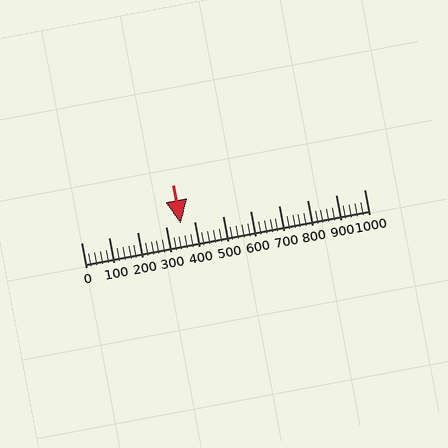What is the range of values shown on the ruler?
The ruler shows values from 0 to 1000.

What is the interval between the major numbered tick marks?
The major tick marks are spaced 100 units apart.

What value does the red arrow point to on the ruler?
The red arrow points to approximately 352.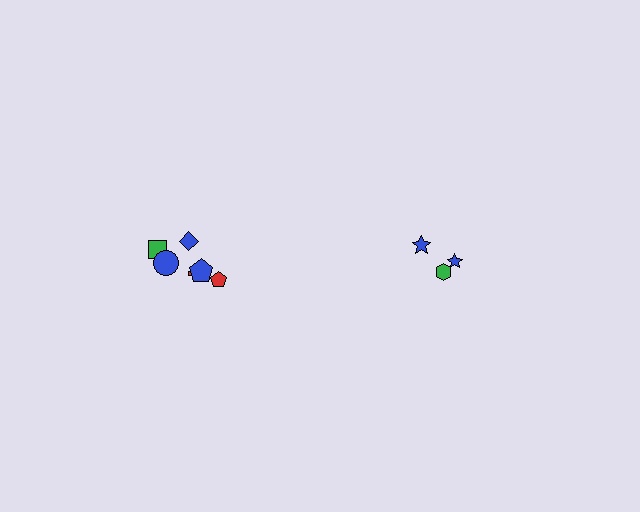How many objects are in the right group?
There are 3 objects.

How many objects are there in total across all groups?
There are 9 objects.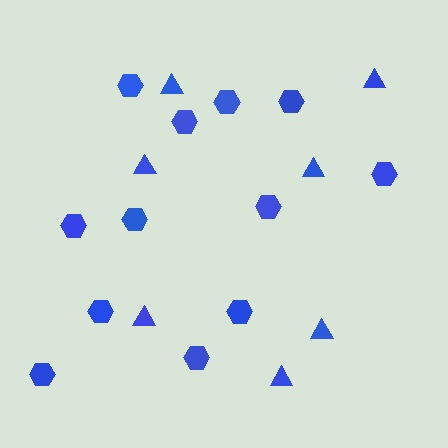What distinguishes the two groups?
There are 2 groups: one group of hexagons (12) and one group of triangles (7).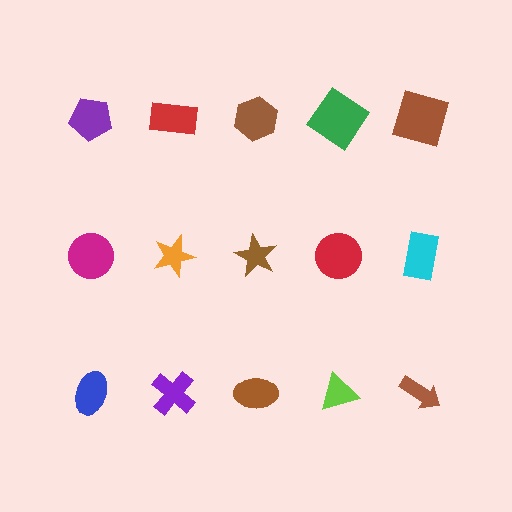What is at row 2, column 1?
A magenta circle.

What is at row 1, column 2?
A red rectangle.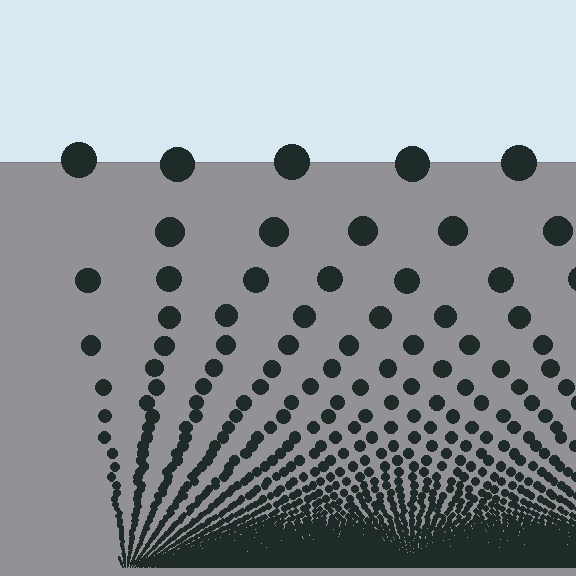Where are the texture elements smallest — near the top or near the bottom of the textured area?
Near the bottom.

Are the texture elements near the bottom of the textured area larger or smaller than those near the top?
Smaller. The gradient is inverted — elements near the bottom are smaller and denser.